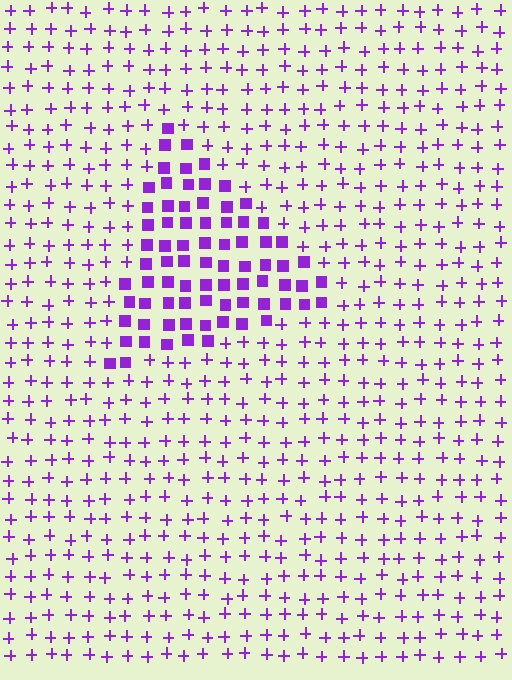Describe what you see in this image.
The image is filled with small purple elements arranged in a uniform grid. A triangle-shaped region contains squares, while the surrounding area contains plus signs. The boundary is defined purely by the change in element shape.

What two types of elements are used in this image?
The image uses squares inside the triangle region and plus signs outside it.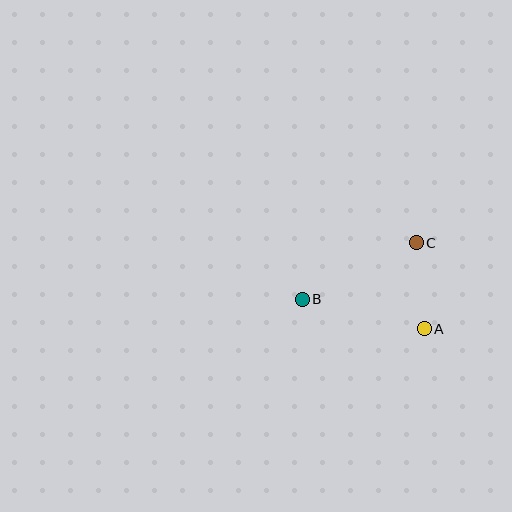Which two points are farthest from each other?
Points B and C are farthest from each other.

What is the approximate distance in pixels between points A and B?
The distance between A and B is approximately 126 pixels.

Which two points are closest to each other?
Points A and C are closest to each other.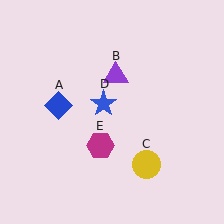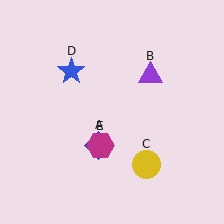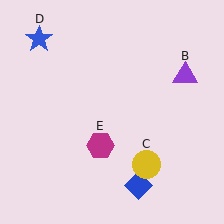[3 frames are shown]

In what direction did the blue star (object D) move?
The blue star (object D) moved up and to the left.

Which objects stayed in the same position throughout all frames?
Yellow circle (object C) and magenta hexagon (object E) remained stationary.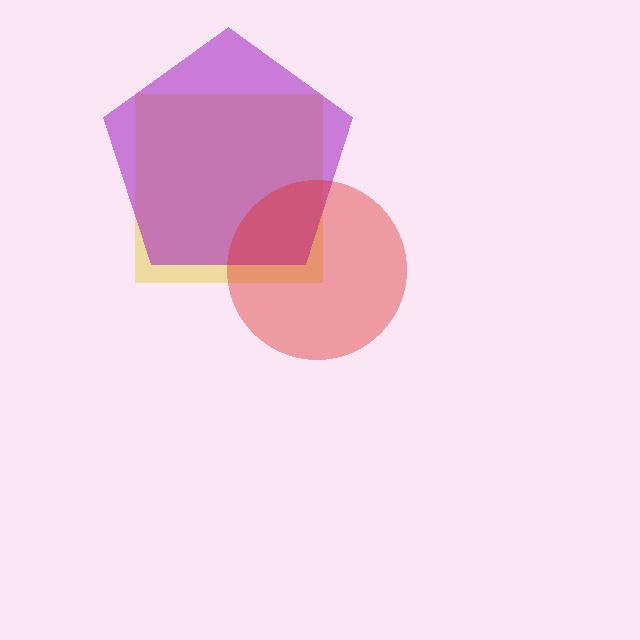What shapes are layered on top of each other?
The layered shapes are: a yellow square, a purple pentagon, a red circle.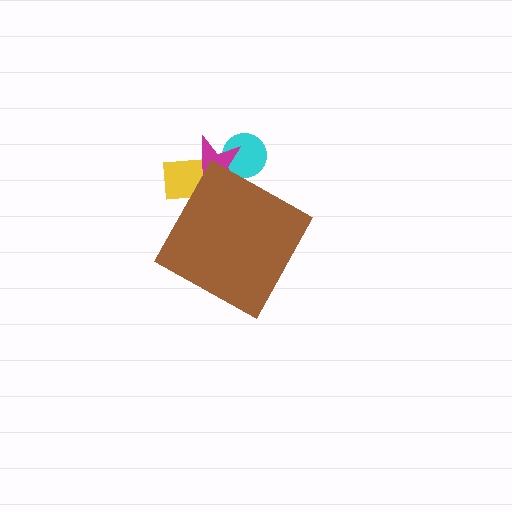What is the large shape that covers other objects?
A brown diamond.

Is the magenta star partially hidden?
Yes, the magenta star is partially hidden behind the brown diamond.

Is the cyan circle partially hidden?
Yes, the cyan circle is partially hidden behind the brown diamond.